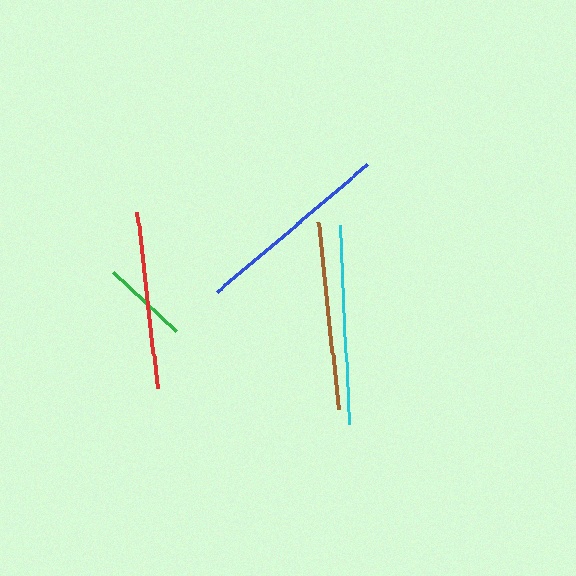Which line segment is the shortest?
The green line is the shortest at approximately 86 pixels.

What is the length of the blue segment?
The blue segment is approximately 197 pixels long.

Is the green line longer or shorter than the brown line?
The brown line is longer than the green line.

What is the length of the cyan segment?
The cyan segment is approximately 199 pixels long.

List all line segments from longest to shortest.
From longest to shortest: cyan, blue, brown, red, green.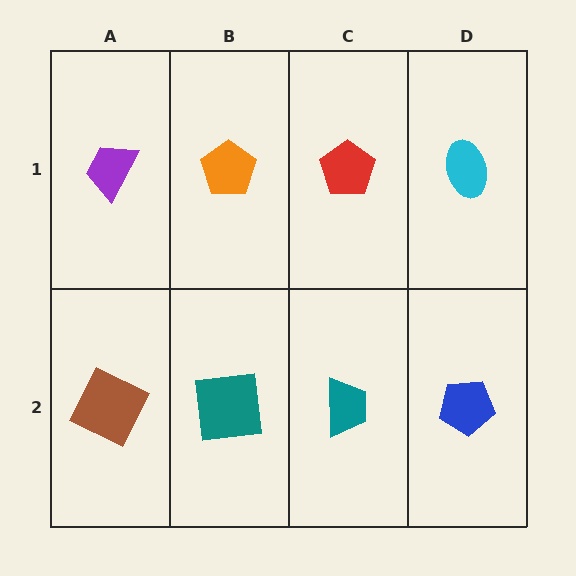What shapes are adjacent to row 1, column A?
A brown square (row 2, column A), an orange pentagon (row 1, column B).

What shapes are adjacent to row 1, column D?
A blue pentagon (row 2, column D), a red pentagon (row 1, column C).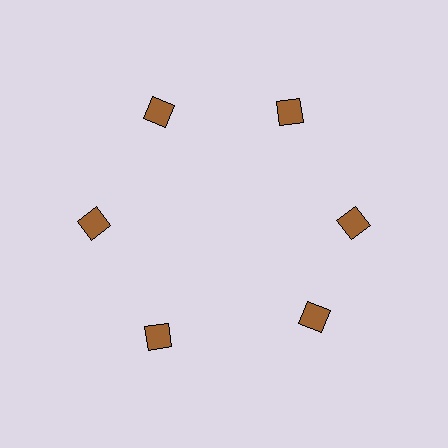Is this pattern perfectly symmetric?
No. The 6 brown squares are arranged in a ring, but one element near the 5 o'clock position is rotated out of alignment along the ring, breaking the 6-fold rotational symmetry.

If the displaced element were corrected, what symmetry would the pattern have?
It would have 6-fold rotational symmetry — the pattern would map onto itself every 60 degrees.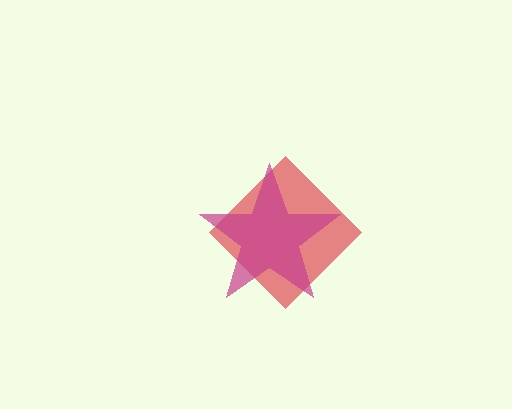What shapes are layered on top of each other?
The layered shapes are: a red diamond, a magenta star.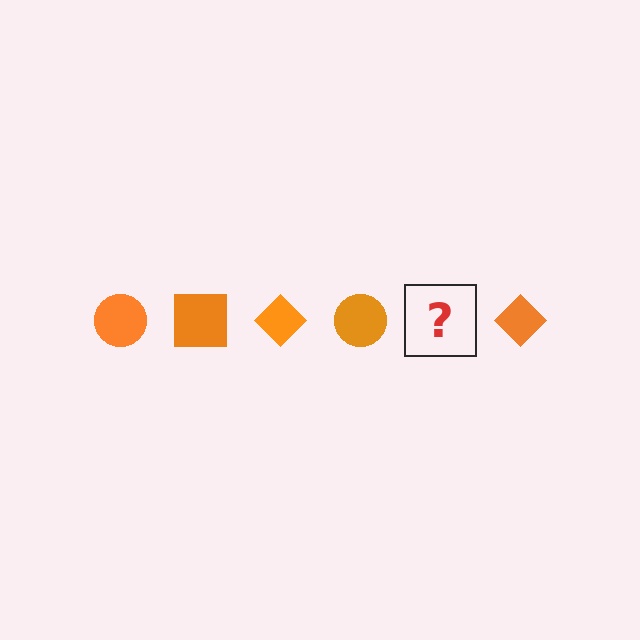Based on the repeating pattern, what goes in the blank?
The blank should be an orange square.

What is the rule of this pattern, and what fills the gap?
The rule is that the pattern cycles through circle, square, diamond shapes in orange. The gap should be filled with an orange square.